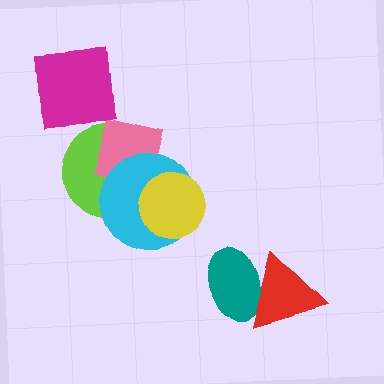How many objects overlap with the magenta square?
0 objects overlap with the magenta square.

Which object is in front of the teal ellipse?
The red triangle is in front of the teal ellipse.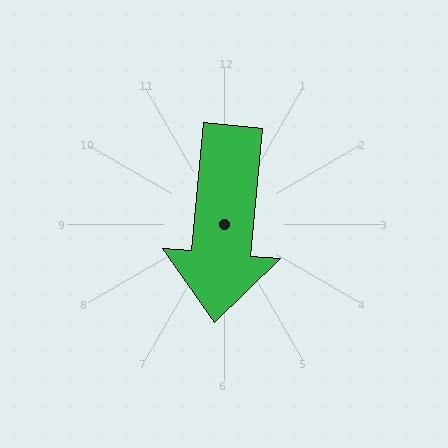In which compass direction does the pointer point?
South.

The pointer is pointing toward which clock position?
Roughly 6 o'clock.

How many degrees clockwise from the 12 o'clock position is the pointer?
Approximately 185 degrees.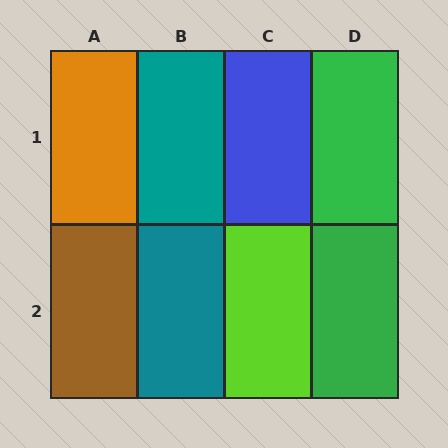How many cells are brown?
1 cell is brown.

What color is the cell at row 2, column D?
Green.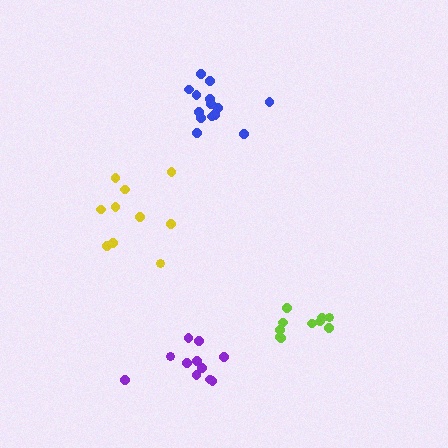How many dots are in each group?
Group 1: 15 dots, Group 2: 10 dots, Group 3: 11 dots, Group 4: 10 dots (46 total).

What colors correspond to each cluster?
The clusters are colored: blue, lime, purple, yellow.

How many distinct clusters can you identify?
There are 4 distinct clusters.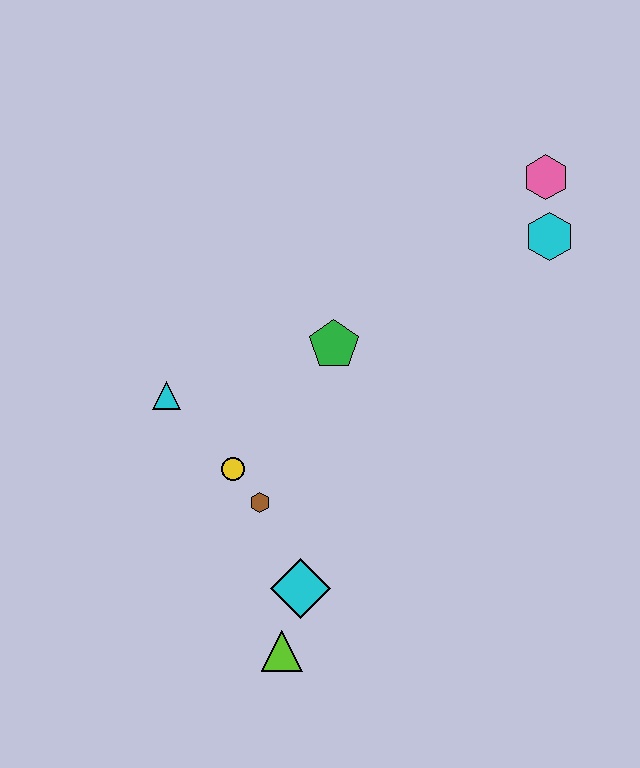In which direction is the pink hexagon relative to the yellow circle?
The pink hexagon is to the right of the yellow circle.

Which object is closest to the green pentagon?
The yellow circle is closest to the green pentagon.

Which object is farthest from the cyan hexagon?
The lime triangle is farthest from the cyan hexagon.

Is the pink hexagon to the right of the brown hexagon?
Yes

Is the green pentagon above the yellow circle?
Yes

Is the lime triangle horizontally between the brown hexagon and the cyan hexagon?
Yes